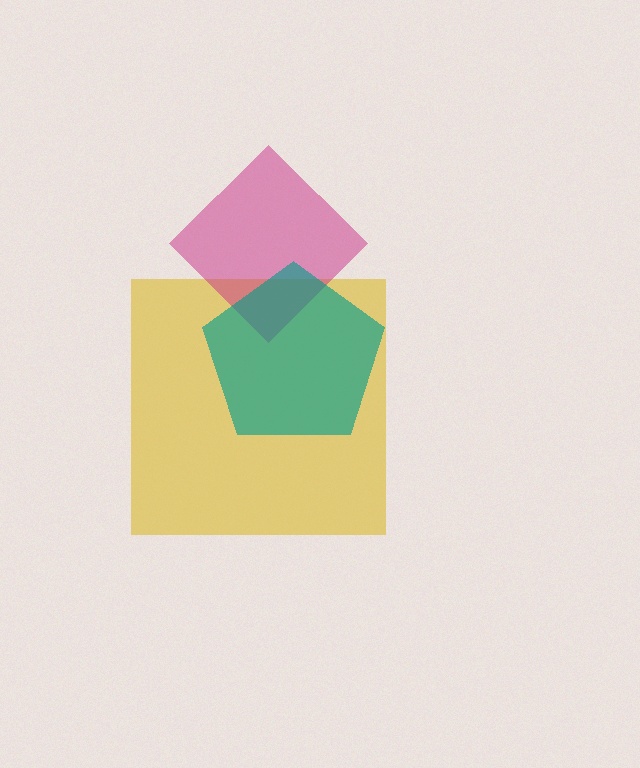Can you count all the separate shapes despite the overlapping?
Yes, there are 3 separate shapes.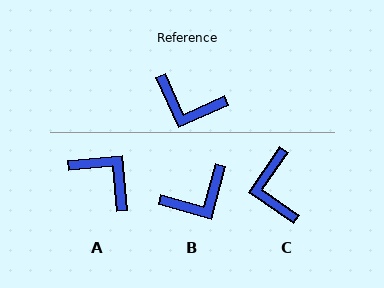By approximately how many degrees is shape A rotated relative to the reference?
Approximately 161 degrees counter-clockwise.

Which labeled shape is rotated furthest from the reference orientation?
A, about 161 degrees away.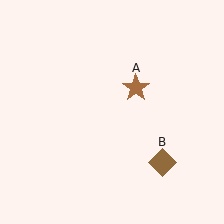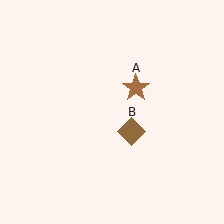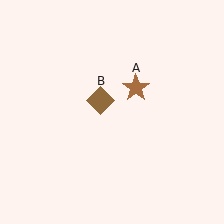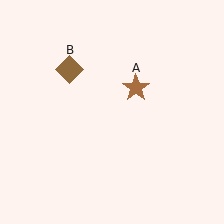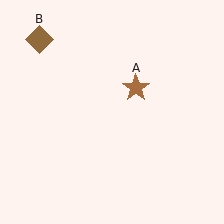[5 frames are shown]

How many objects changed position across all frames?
1 object changed position: brown diamond (object B).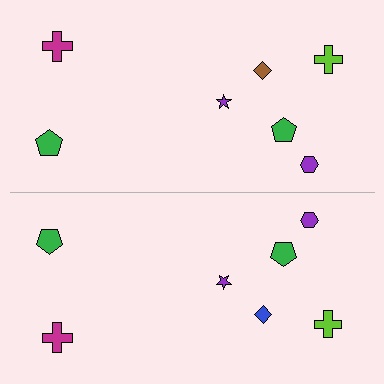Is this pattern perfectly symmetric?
No, the pattern is not perfectly symmetric. The blue diamond on the bottom side breaks the symmetry — its mirror counterpart is brown.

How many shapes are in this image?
There are 14 shapes in this image.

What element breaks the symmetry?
The blue diamond on the bottom side breaks the symmetry — its mirror counterpart is brown.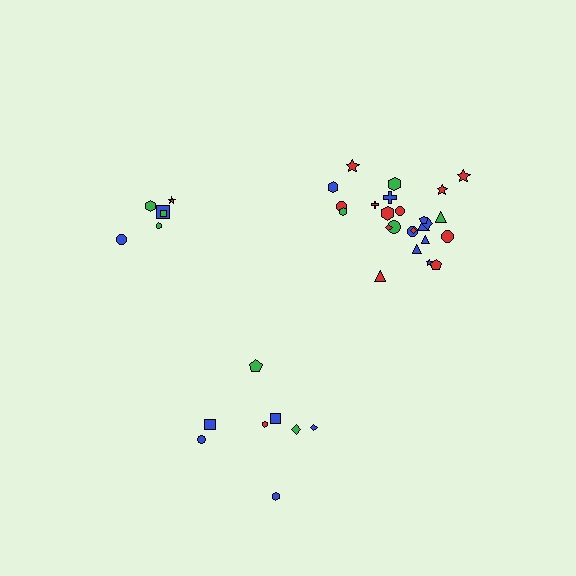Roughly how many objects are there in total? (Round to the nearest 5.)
Roughly 40 objects in total.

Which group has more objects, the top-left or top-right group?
The top-right group.